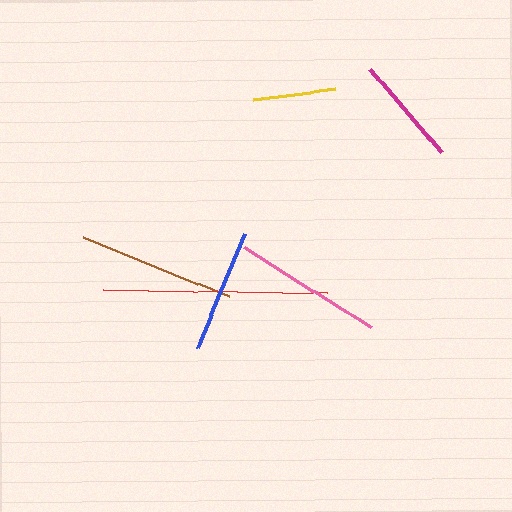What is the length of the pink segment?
The pink segment is approximately 150 pixels long.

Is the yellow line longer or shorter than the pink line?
The pink line is longer than the yellow line.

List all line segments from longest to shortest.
From longest to shortest: red, brown, pink, blue, magenta, yellow.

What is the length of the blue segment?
The blue segment is approximately 124 pixels long.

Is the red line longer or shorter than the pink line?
The red line is longer than the pink line.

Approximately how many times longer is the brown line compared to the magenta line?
The brown line is approximately 1.4 times the length of the magenta line.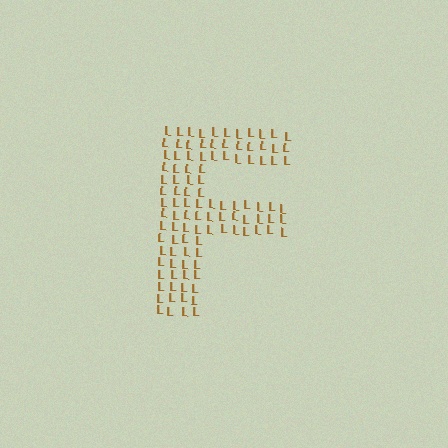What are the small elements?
The small elements are letter L's.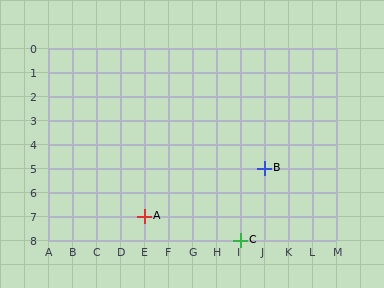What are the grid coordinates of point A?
Point A is at grid coordinates (E, 7).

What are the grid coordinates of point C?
Point C is at grid coordinates (I, 8).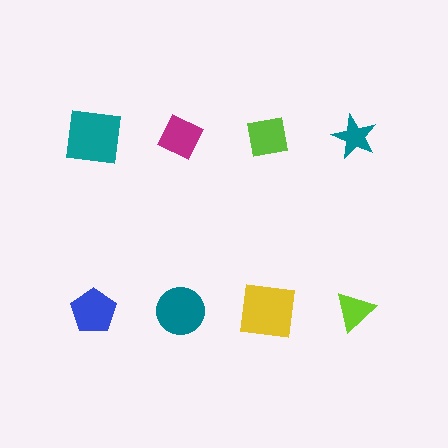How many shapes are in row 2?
4 shapes.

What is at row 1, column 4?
A teal star.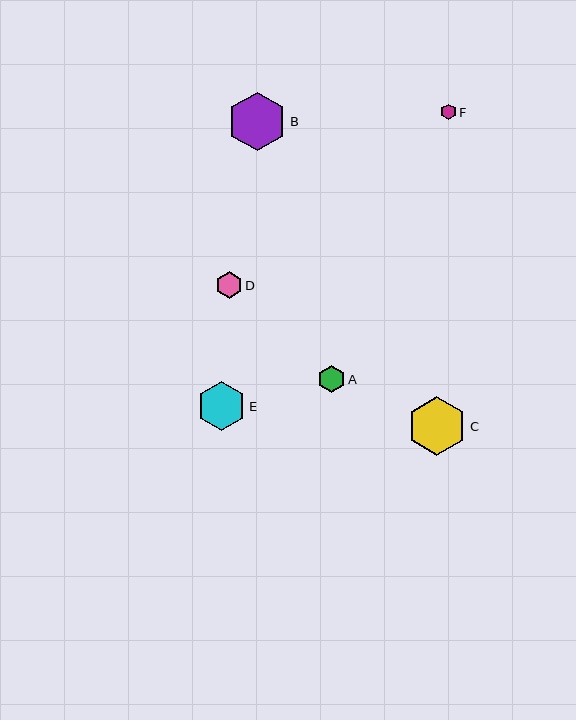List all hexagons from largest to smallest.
From largest to smallest: C, B, E, A, D, F.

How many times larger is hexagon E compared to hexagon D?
Hexagon E is approximately 1.9 times the size of hexagon D.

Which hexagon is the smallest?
Hexagon F is the smallest with a size of approximately 15 pixels.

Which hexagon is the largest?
Hexagon C is the largest with a size of approximately 59 pixels.